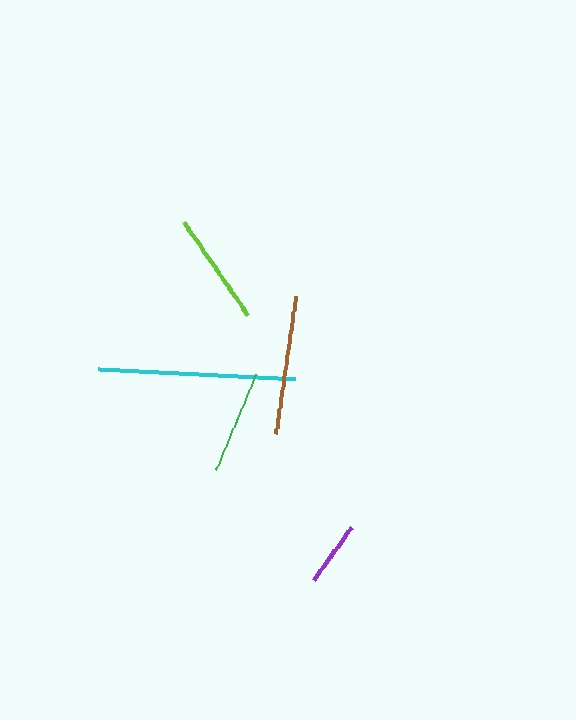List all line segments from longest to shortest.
From longest to shortest: cyan, brown, lime, green, purple.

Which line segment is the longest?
The cyan line is the longest at approximately 197 pixels.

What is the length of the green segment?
The green segment is approximately 103 pixels long.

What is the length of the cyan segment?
The cyan segment is approximately 197 pixels long.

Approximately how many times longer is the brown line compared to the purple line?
The brown line is approximately 2.1 times the length of the purple line.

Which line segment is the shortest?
The purple line is the shortest at approximately 64 pixels.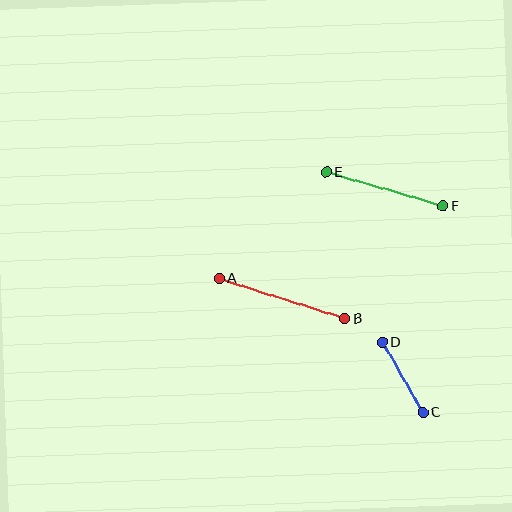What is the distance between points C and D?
The distance is approximately 81 pixels.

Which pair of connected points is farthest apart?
Points A and B are farthest apart.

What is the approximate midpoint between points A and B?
The midpoint is at approximately (282, 299) pixels.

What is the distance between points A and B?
The distance is approximately 132 pixels.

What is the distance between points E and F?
The distance is approximately 122 pixels.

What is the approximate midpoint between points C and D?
The midpoint is at approximately (403, 378) pixels.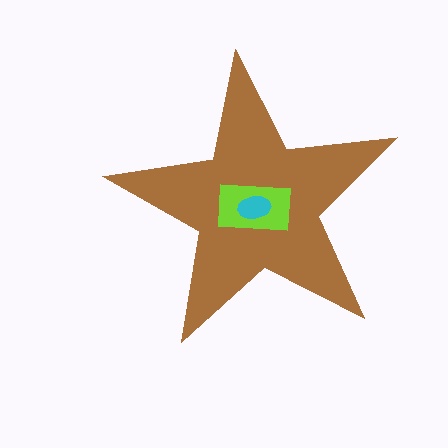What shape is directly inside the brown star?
The lime rectangle.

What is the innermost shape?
The cyan ellipse.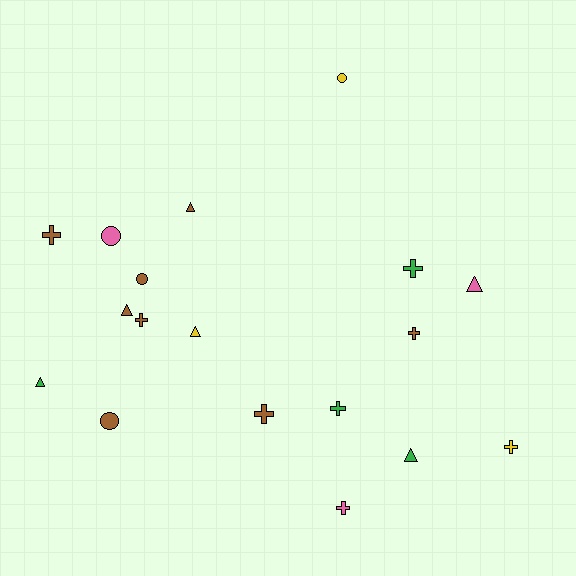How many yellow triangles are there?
There is 1 yellow triangle.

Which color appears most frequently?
Brown, with 8 objects.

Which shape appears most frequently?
Cross, with 8 objects.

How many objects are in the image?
There are 18 objects.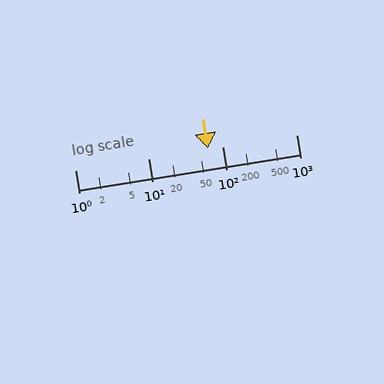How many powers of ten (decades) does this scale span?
The scale spans 3 decades, from 1 to 1000.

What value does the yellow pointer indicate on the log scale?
The pointer indicates approximately 63.